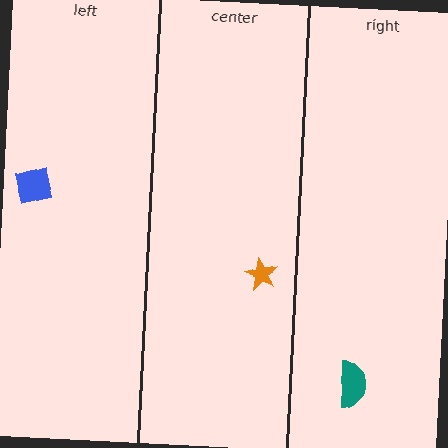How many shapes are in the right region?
1.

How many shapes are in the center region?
1.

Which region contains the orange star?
The center region.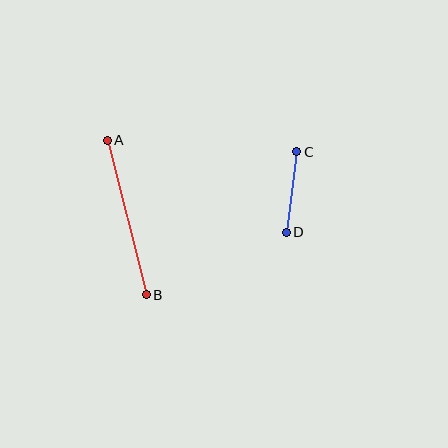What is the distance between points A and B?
The distance is approximately 159 pixels.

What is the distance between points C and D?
The distance is approximately 81 pixels.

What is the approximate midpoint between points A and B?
The midpoint is at approximately (127, 217) pixels.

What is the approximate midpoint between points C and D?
The midpoint is at approximately (291, 192) pixels.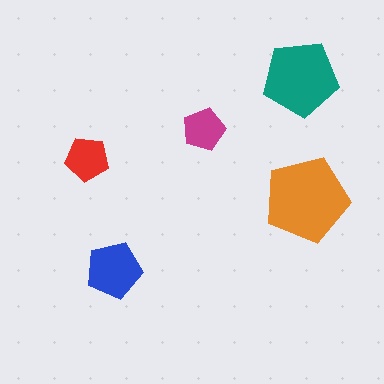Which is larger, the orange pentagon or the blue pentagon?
The orange one.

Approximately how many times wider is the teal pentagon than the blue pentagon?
About 1.5 times wider.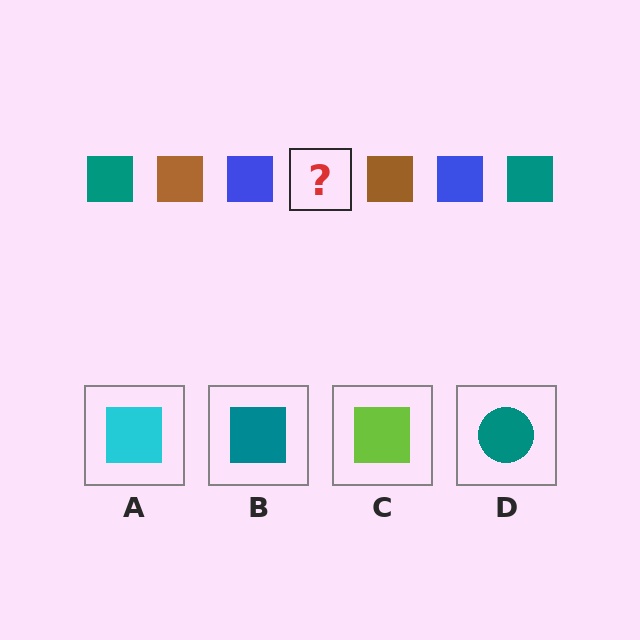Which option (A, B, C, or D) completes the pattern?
B.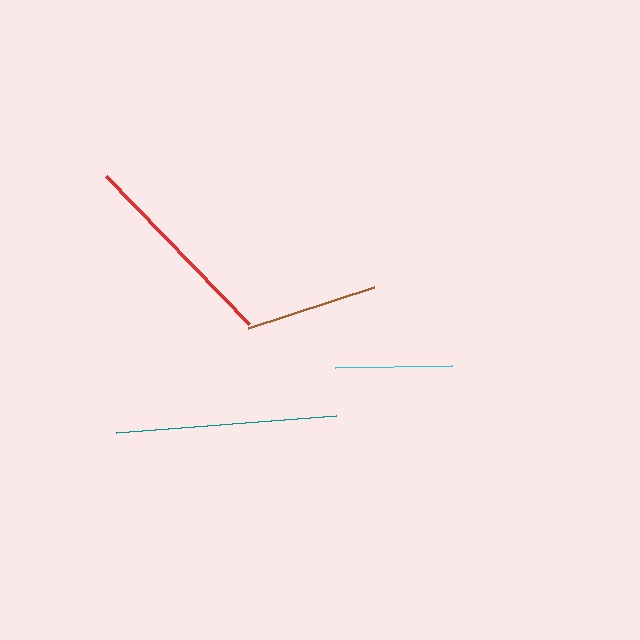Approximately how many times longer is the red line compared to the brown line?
The red line is approximately 1.5 times the length of the brown line.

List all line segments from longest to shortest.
From longest to shortest: teal, red, brown, cyan.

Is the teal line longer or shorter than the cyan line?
The teal line is longer than the cyan line.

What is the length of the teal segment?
The teal segment is approximately 220 pixels long.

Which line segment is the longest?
The teal line is the longest at approximately 220 pixels.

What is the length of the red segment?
The red segment is approximately 205 pixels long.